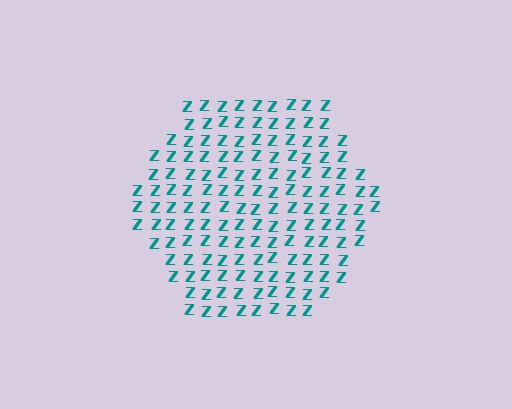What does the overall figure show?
The overall figure shows a hexagon.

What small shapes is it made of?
It is made of small letter Z's.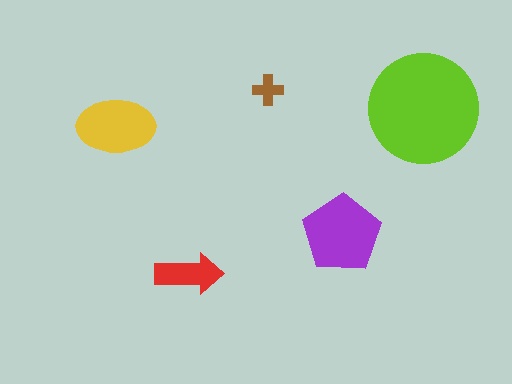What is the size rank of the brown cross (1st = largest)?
5th.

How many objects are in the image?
There are 5 objects in the image.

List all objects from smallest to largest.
The brown cross, the red arrow, the yellow ellipse, the purple pentagon, the lime circle.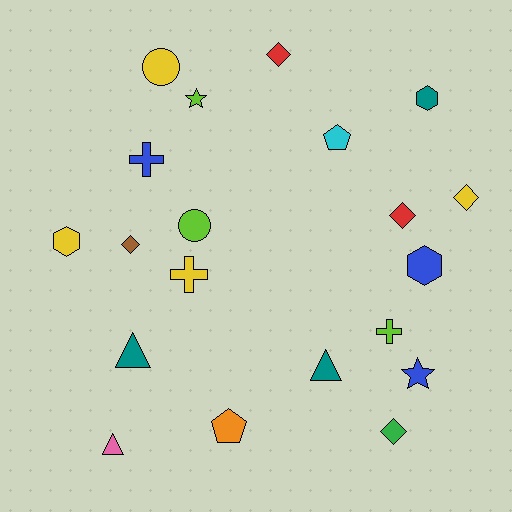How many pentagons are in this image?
There are 2 pentagons.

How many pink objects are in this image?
There is 1 pink object.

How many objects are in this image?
There are 20 objects.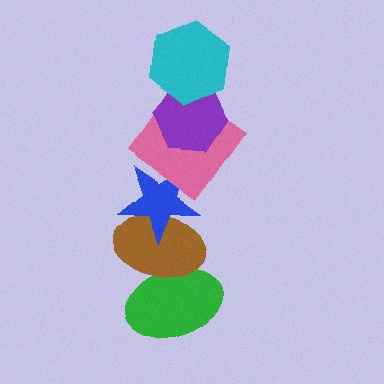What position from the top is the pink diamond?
The pink diamond is 3rd from the top.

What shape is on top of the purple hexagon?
The cyan hexagon is on top of the purple hexagon.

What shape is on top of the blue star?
The pink diamond is on top of the blue star.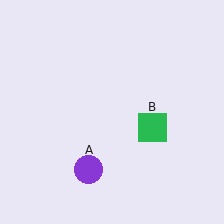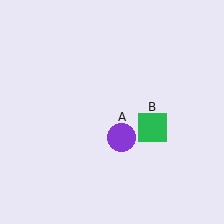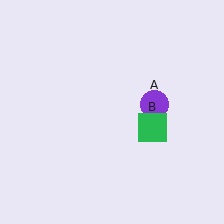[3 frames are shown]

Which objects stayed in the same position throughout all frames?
Green square (object B) remained stationary.